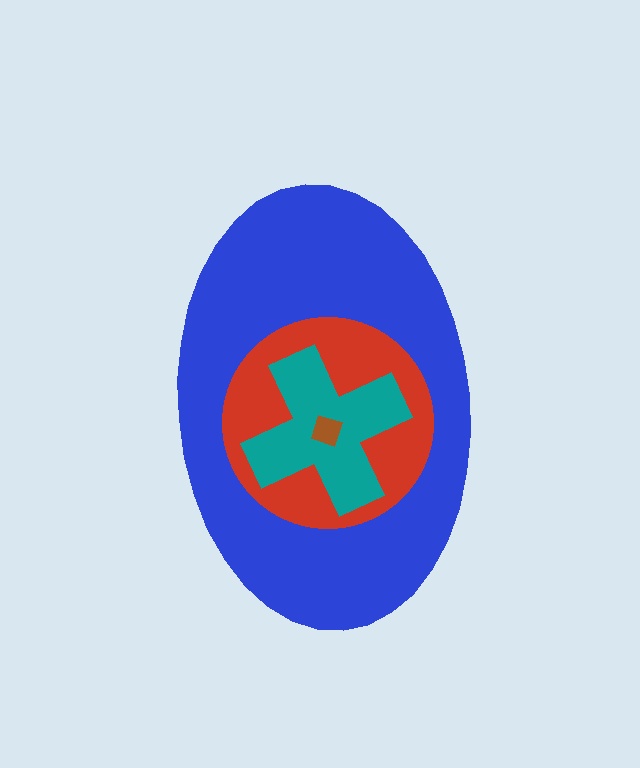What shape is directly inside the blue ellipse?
The red circle.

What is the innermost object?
The brown diamond.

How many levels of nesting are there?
4.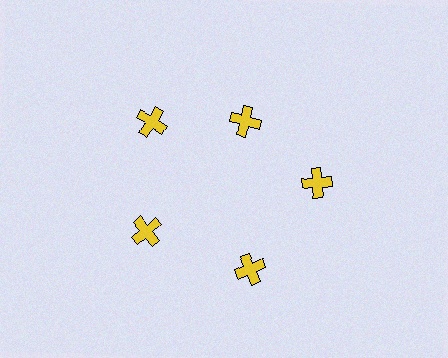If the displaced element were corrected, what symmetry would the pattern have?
It would have 5-fold rotational symmetry — the pattern would map onto itself every 72 degrees.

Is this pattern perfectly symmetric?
No. The 5 yellow crosses are arranged in a ring, but one element near the 1 o'clock position is pulled inward toward the center, breaking the 5-fold rotational symmetry.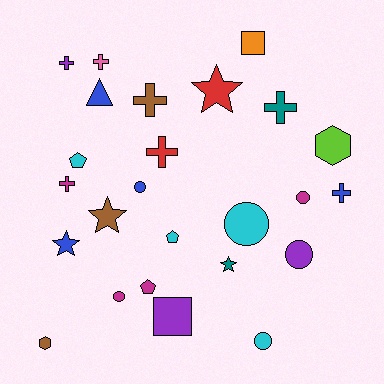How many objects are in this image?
There are 25 objects.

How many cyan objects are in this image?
There are 4 cyan objects.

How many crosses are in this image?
There are 7 crosses.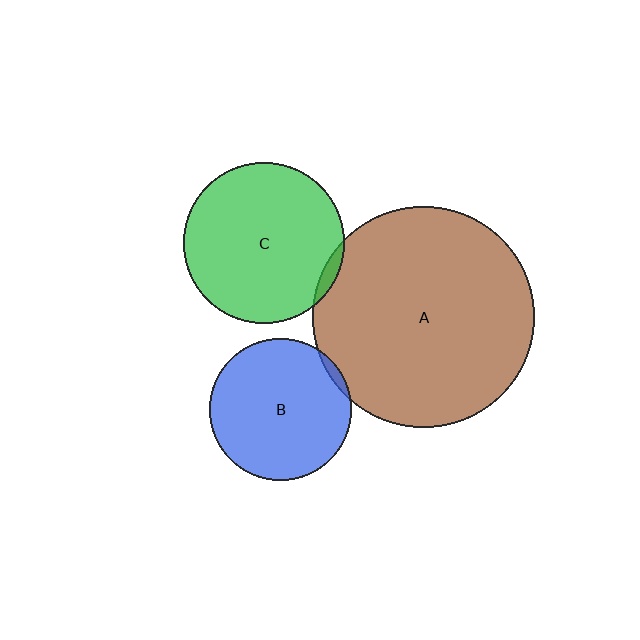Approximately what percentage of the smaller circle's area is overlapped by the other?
Approximately 5%.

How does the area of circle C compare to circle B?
Approximately 1.3 times.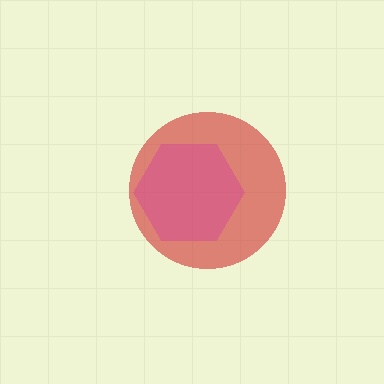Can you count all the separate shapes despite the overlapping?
Yes, there are 2 separate shapes.